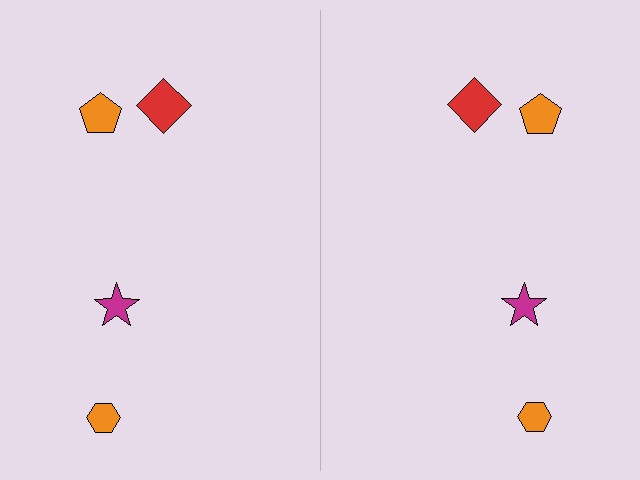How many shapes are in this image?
There are 8 shapes in this image.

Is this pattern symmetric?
Yes, this pattern has bilateral (reflection) symmetry.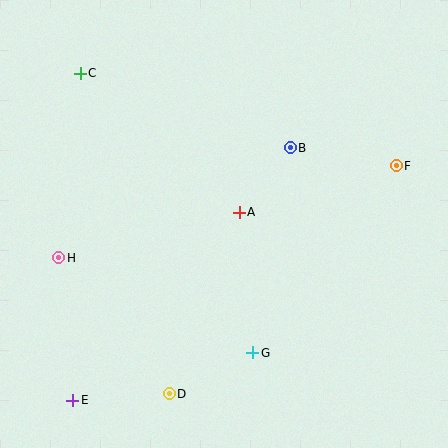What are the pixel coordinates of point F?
Point F is at (396, 166).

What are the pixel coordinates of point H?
Point H is at (59, 258).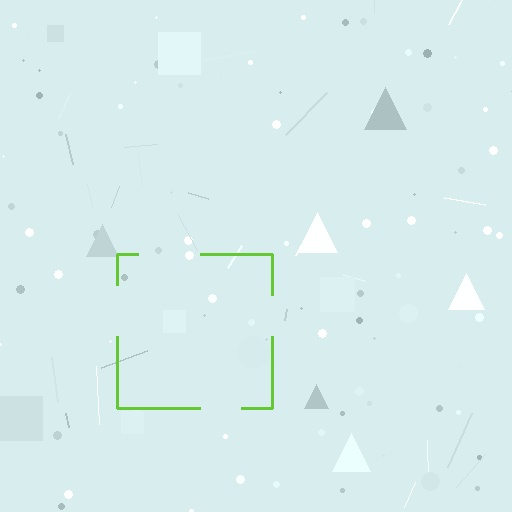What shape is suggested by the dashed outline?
The dashed outline suggests a square.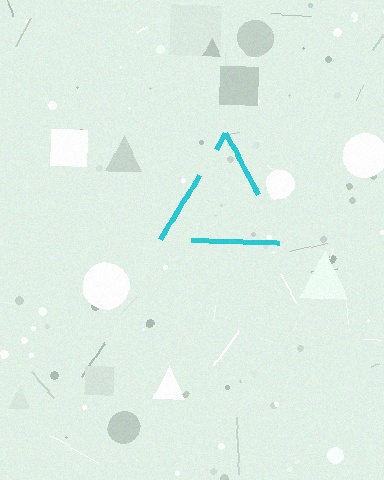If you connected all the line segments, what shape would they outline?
They would outline a triangle.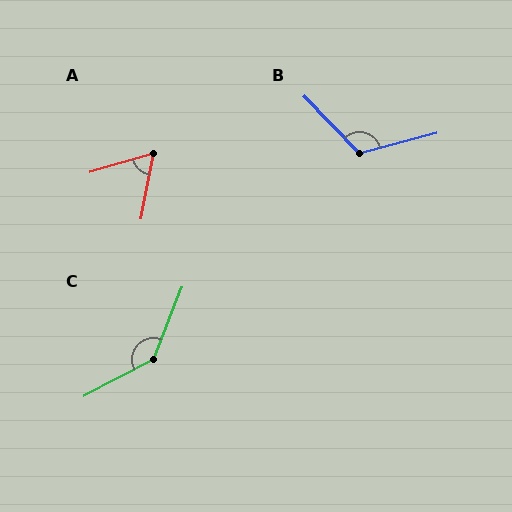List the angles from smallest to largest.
A (62°), B (120°), C (140°).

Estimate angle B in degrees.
Approximately 120 degrees.